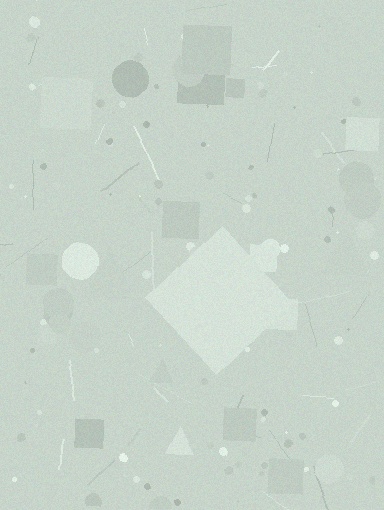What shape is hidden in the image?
A diamond is hidden in the image.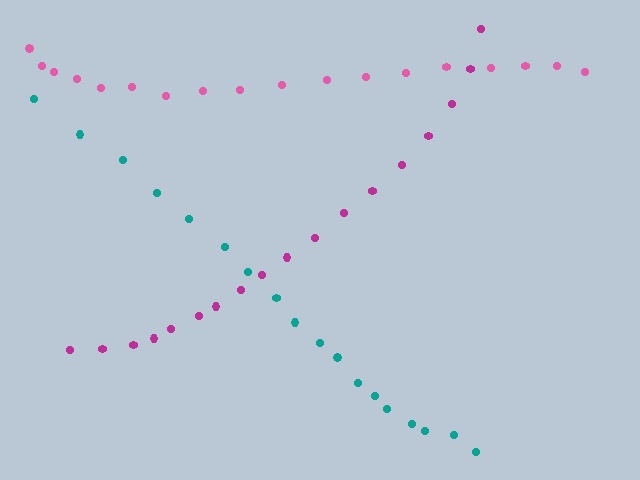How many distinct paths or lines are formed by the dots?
There are 3 distinct paths.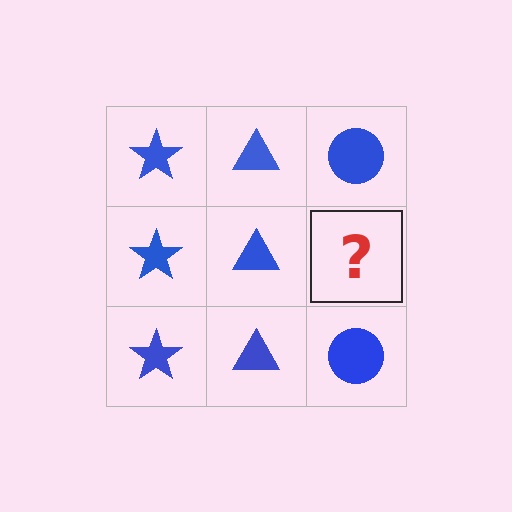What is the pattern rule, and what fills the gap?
The rule is that each column has a consistent shape. The gap should be filled with a blue circle.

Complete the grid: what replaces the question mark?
The question mark should be replaced with a blue circle.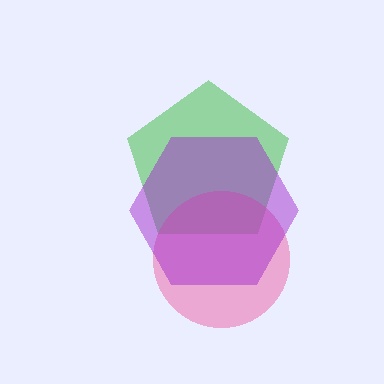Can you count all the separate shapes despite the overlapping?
Yes, there are 3 separate shapes.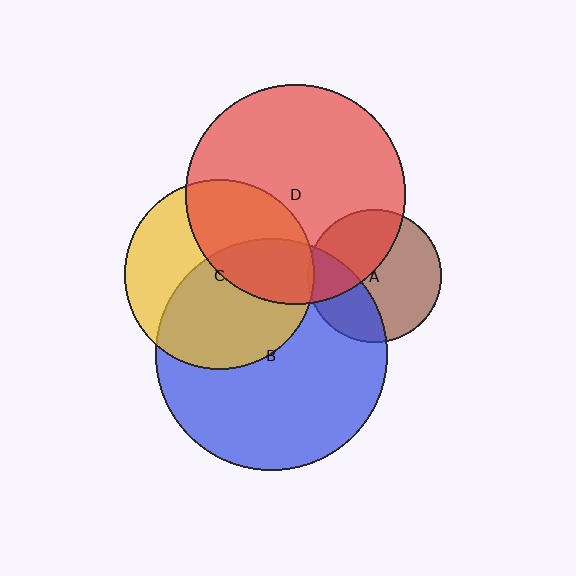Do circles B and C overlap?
Yes.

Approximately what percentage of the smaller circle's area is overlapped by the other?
Approximately 55%.